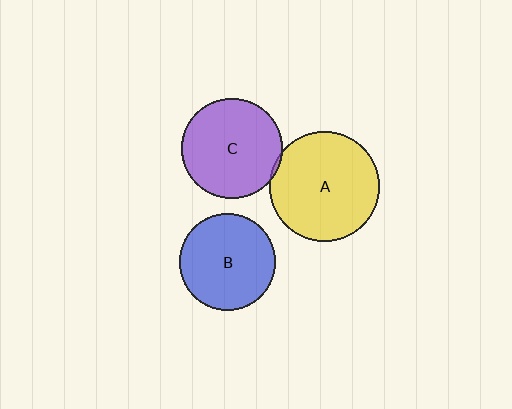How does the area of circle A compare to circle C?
Approximately 1.2 times.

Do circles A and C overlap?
Yes.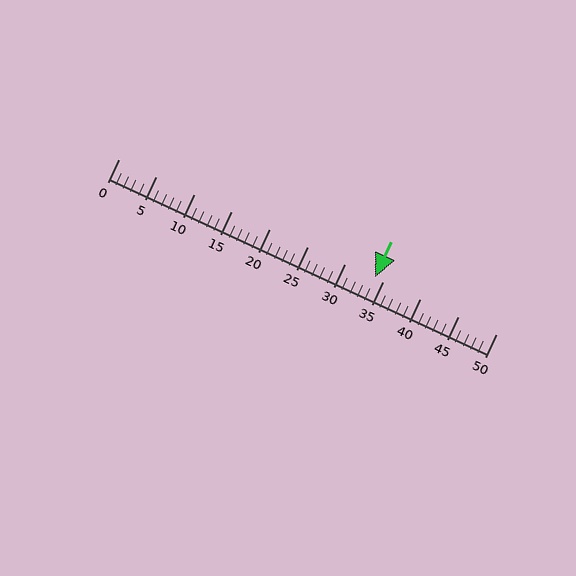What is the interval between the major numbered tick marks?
The major tick marks are spaced 5 units apart.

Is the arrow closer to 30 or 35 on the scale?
The arrow is closer to 35.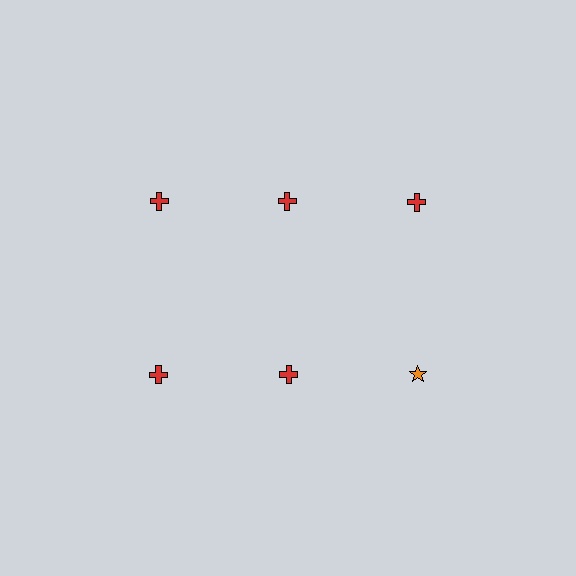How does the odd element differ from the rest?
It differs in both color (orange instead of red) and shape (star instead of cross).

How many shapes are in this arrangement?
There are 6 shapes arranged in a grid pattern.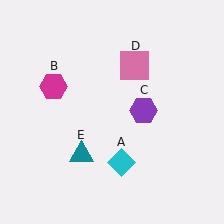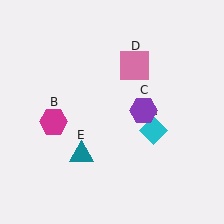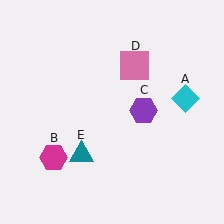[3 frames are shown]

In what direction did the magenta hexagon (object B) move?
The magenta hexagon (object B) moved down.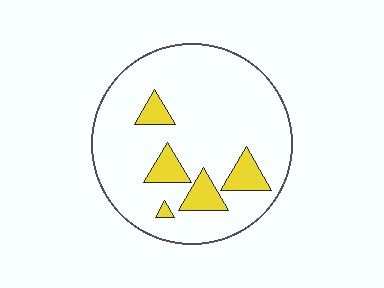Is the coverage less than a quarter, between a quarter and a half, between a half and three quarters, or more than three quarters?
Less than a quarter.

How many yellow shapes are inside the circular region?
5.